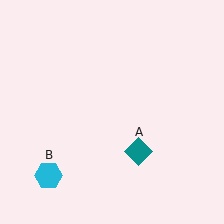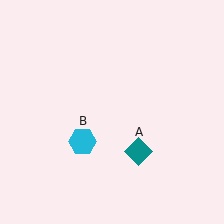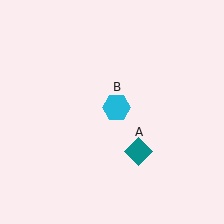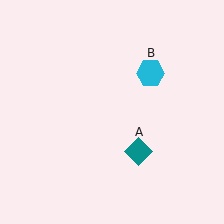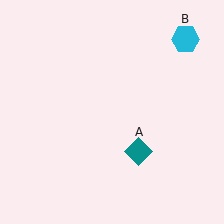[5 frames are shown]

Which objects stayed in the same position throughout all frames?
Teal diamond (object A) remained stationary.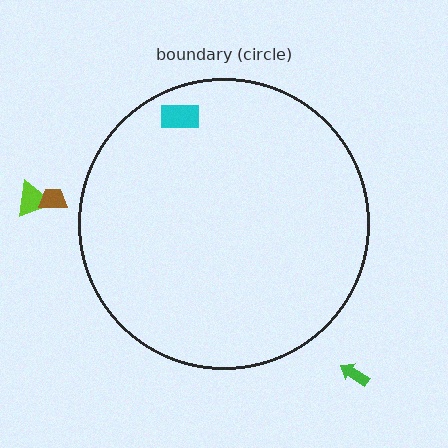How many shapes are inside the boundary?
1 inside, 3 outside.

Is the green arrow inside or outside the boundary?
Outside.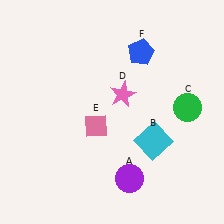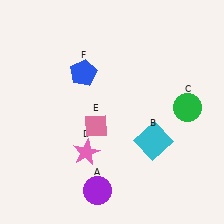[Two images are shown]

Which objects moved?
The objects that moved are: the purple circle (A), the pink star (D), the blue pentagon (F).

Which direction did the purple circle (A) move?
The purple circle (A) moved left.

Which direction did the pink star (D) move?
The pink star (D) moved down.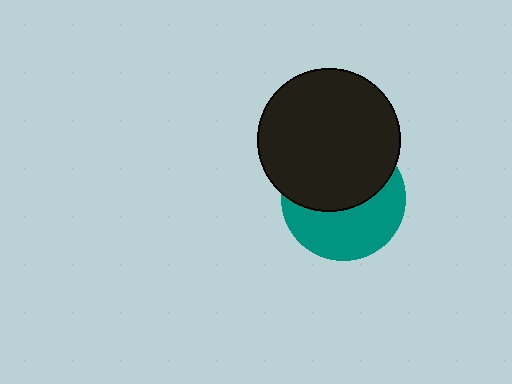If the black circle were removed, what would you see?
You would see the complete teal circle.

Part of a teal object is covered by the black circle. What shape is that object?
It is a circle.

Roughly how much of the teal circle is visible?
About half of it is visible (roughly 48%).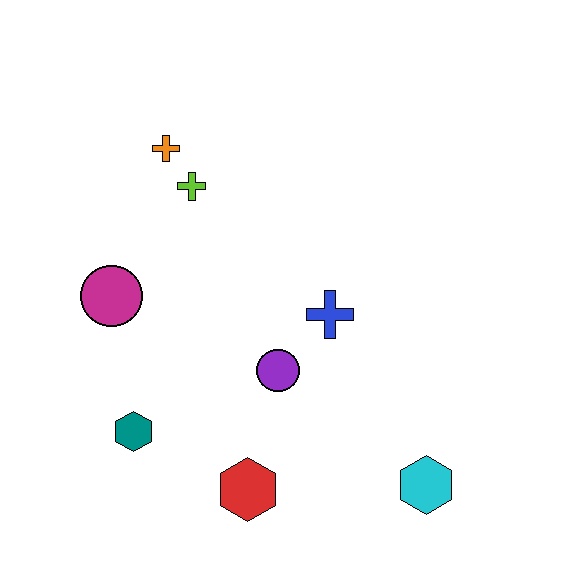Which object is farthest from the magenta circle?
The cyan hexagon is farthest from the magenta circle.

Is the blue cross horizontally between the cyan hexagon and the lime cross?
Yes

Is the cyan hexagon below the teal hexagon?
Yes